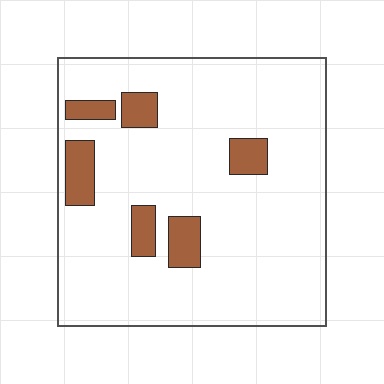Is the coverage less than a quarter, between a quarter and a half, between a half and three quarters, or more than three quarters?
Less than a quarter.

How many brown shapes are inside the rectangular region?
6.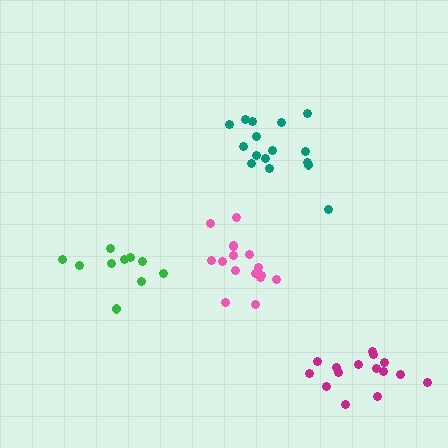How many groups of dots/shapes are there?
There are 4 groups.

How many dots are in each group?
Group 1: 16 dots, Group 2: 15 dots, Group 3: 10 dots, Group 4: 16 dots (57 total).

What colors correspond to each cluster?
The clusters are colored: pink, magenta, green, teal.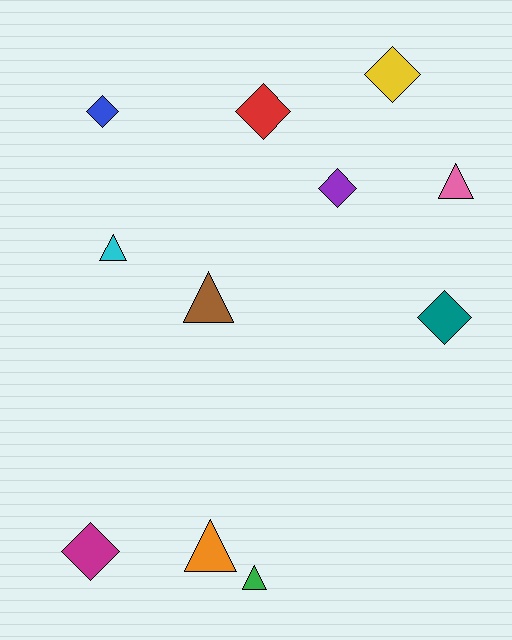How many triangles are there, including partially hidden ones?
There are 5 triangles.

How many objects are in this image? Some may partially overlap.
There are 11 objects.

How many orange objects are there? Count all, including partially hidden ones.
There is 1 orange object.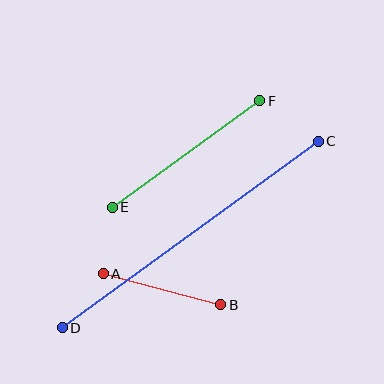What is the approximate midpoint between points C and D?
The midpoint is at approximately (190, 235) pixels.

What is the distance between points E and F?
The distance is approximately 182 pixels.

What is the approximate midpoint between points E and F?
The midpoint is at approximately (186, 154) pixels.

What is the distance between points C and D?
The distance is approximately 316 pixels.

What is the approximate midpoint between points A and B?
The midpoint is at approximately (162, 289) pixels.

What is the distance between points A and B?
The distance is approximately 122 pixels.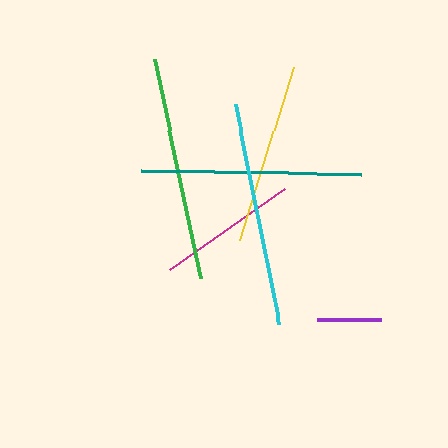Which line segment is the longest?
The cyan line is the longest at approximately 224 pixels.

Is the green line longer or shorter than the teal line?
The green line is longer than the teal line.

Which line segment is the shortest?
The purple line is the shortest at approximately 64 pixels.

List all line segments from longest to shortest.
From longest to shortest: cyan, green, teal, yellow, magenta, purple.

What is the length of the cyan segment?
The cyan segment is approximately 224 pixels long.